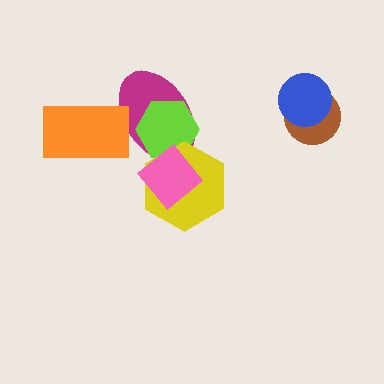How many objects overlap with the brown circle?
1 object overlaps with the brown circle.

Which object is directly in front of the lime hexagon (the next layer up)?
The yellow hexagon is directly in front of the lime hexagon.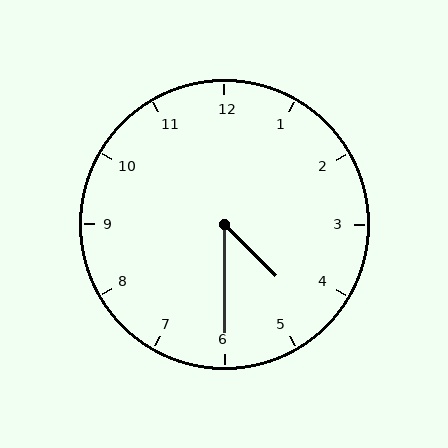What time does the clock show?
4:30.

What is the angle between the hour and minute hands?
Approximately 45 degrees.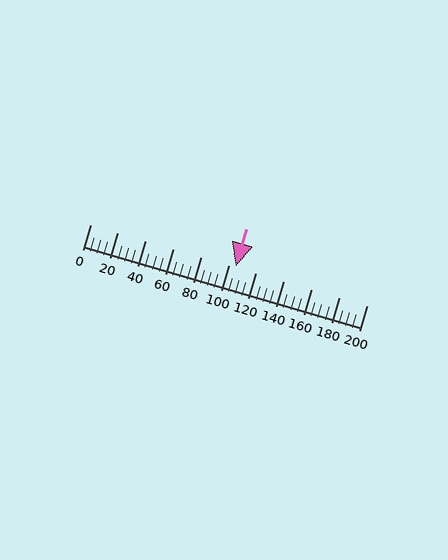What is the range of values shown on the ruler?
The ruler shows values from 0 to 200.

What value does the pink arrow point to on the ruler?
The pink arrow points to approximately 105.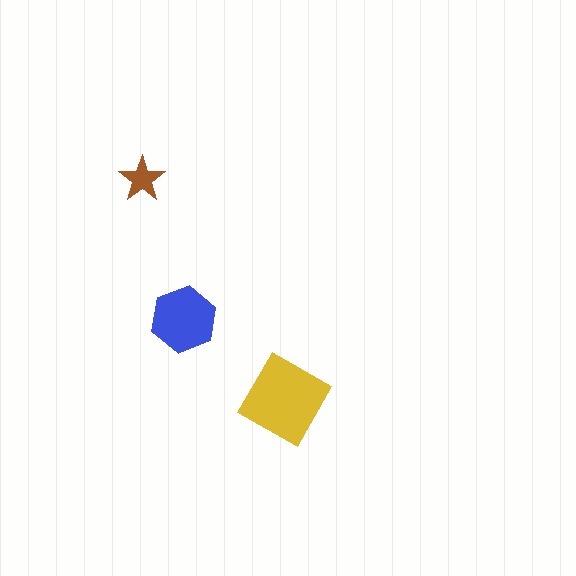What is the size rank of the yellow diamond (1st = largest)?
1st.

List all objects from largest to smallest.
The yellow diamond, the blue hexagon, the brown star.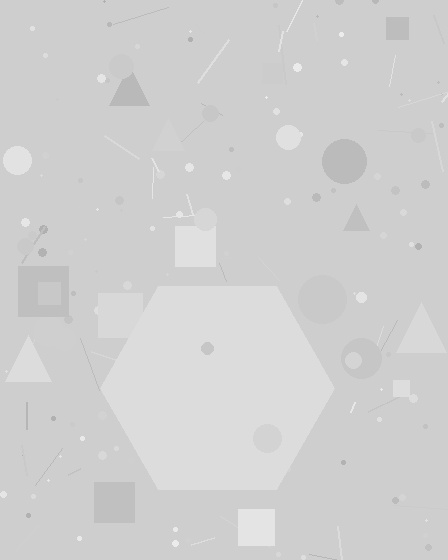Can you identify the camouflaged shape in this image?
The camouflaged shape is a hexagon.